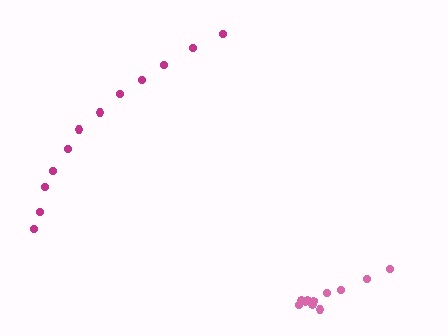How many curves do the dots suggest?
There are 2 distinct paths.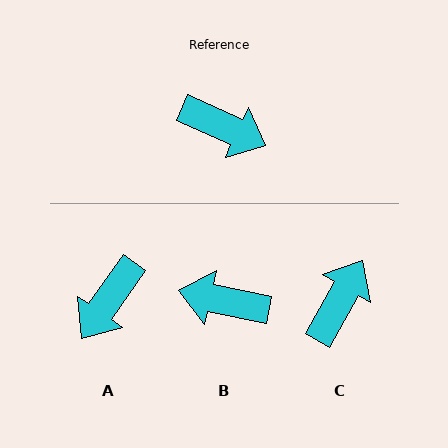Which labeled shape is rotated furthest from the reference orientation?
B, about 168 degrees away.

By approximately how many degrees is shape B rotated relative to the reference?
Approximately 168 degrees clockwise.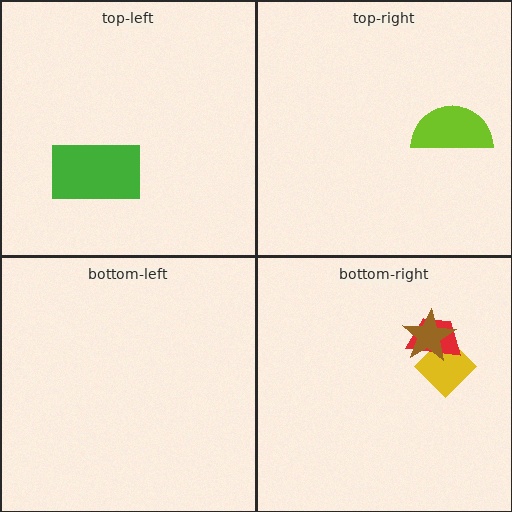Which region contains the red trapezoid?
The bottom-right region.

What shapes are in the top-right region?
The lime semicircle.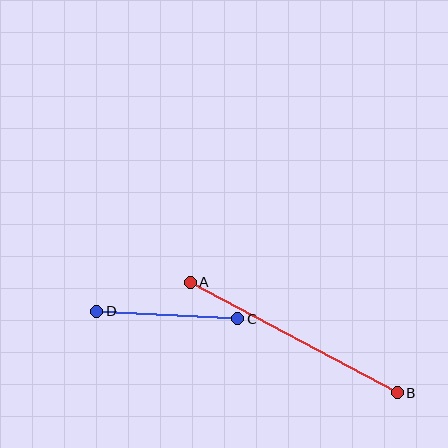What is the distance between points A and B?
The distance is approximately 235 pixels.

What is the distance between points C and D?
The distance is approximately 141 pixels.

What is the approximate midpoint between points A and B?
The midpoint is at approximately (294, 337) pixels.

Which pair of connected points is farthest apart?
Points A and B are farthest apart.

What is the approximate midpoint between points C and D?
The midpoint is at approximately (167, 315) pixels.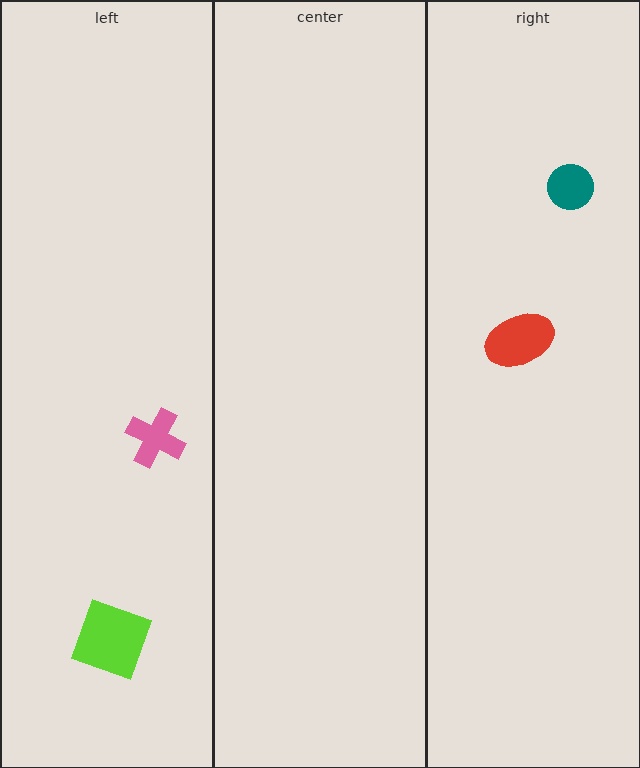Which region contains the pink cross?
The left region.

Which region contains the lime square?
The left region.